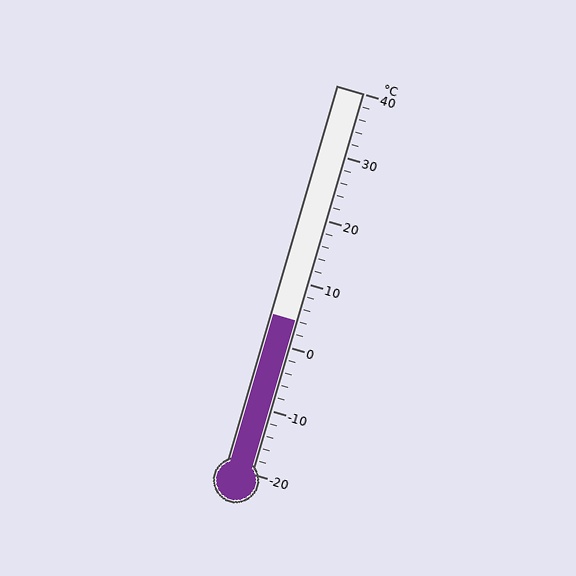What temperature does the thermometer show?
The thermometer shows approximately 4°C.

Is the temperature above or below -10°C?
The temperature is above -10°C.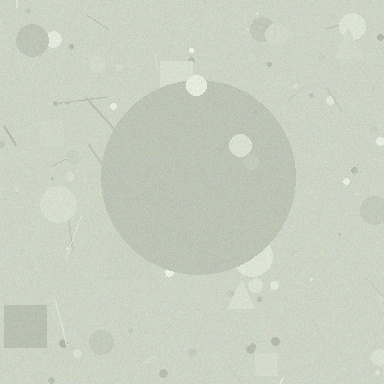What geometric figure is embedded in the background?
A circle is embedded in the background.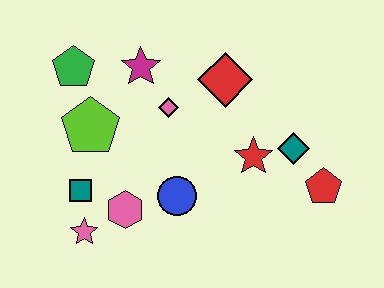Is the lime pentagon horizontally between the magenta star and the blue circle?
No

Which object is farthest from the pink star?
The red pentagon is farthest from the pink star.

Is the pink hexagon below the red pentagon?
Yes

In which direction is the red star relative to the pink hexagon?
The red star is to the right of the pink hexagon.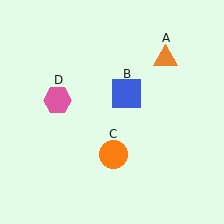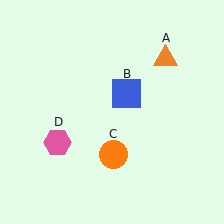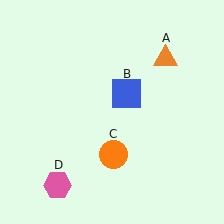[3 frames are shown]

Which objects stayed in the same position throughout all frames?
Orange triangle (object A) and blue square (object B) and orange circle (object C) remained stationary.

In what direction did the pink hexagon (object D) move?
The pink hexagon (object D) moved down.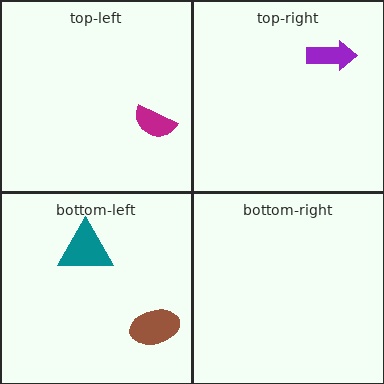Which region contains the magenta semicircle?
The top-left region.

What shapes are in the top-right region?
The purple arrow.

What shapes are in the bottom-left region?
The brown ellipse, the teal triangle.